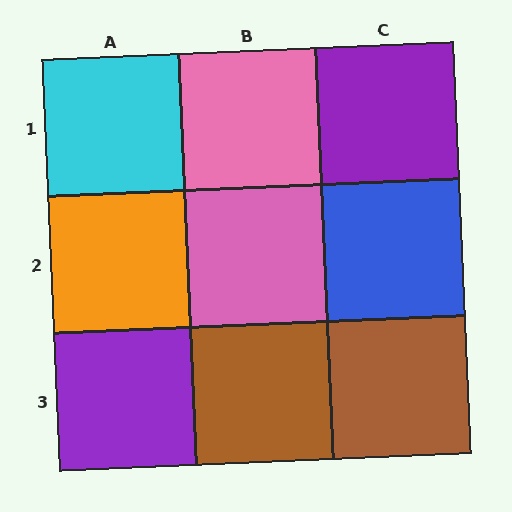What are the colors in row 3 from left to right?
Purple, brown, brown.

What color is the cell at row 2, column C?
Blue.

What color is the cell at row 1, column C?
Purple.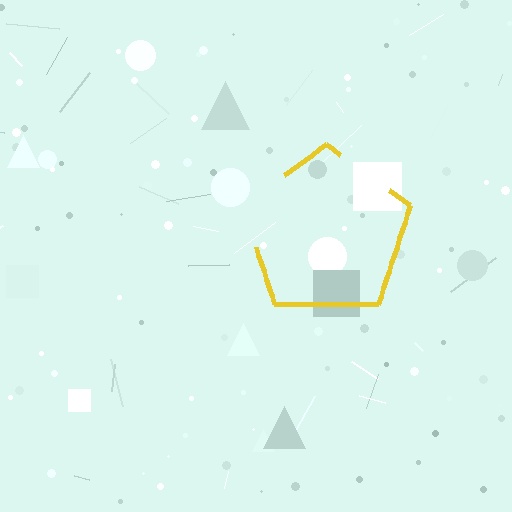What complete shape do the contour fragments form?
The contour fragments form a pentagon.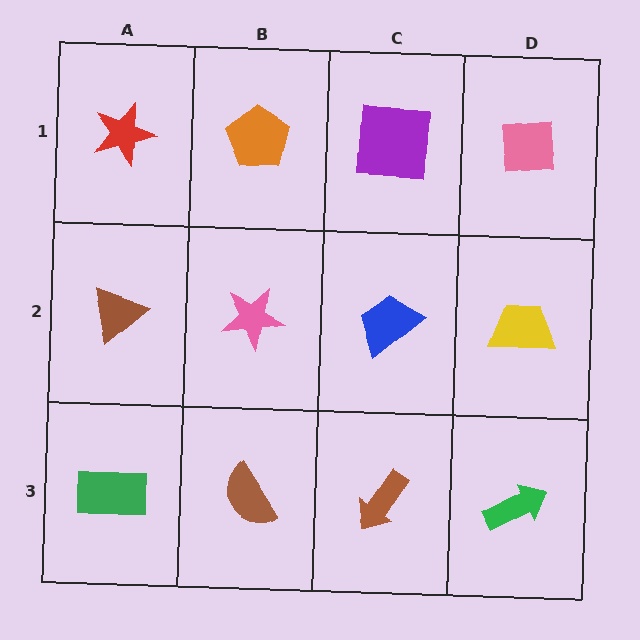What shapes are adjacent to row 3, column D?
A yellow trapezoid (row 2, column D), a brown arrow (row 3, column C).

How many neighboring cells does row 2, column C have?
4.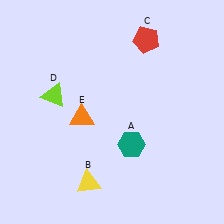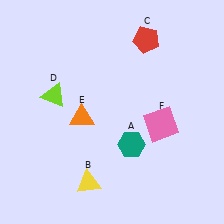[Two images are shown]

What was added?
A pink square (F) was added in Image 2.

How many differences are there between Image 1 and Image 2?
There is 1 difference between the two images.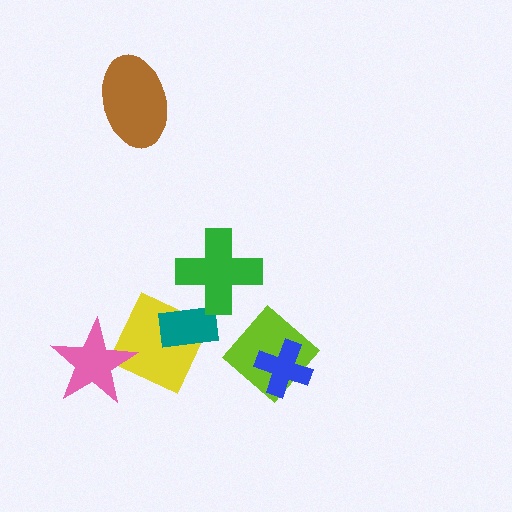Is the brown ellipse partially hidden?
No, no other shape covers it.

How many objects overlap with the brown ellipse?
0 objects overlap with the brown ellipse.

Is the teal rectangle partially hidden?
Yes, it is partially covered by another shape.